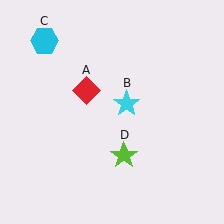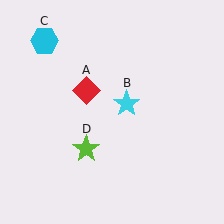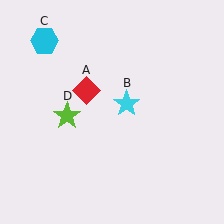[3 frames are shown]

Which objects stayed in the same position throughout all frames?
Red diamond (object A) and cyan star (object B) and cyan hexagon (object C) remained stationary.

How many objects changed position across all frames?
1 object changed position: lime star (object D).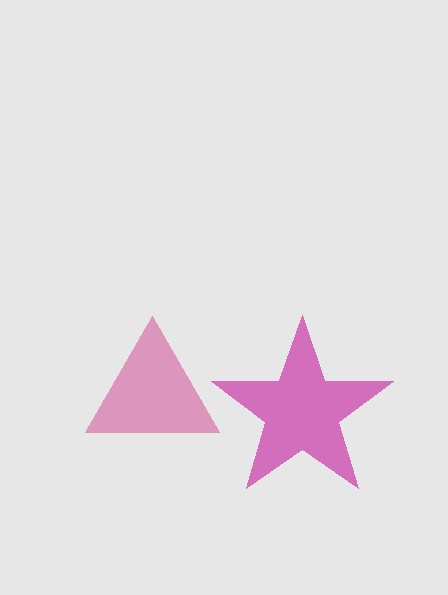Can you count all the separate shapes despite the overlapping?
Yes, there are 2 separate shapes.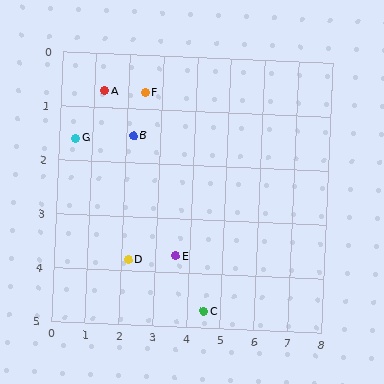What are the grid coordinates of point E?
Point E is at approximately (3.6, 3.7).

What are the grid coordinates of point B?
Point B is at approximately (2.2, 1.5).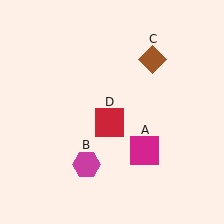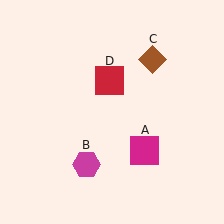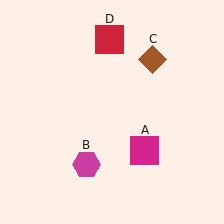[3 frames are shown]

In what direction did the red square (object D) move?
The red square (object D) moved up.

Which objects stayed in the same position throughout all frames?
Magenta square (object A) and magenta hexagon (object B) and brown diamond (object C) remained stationary.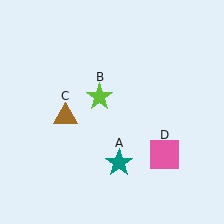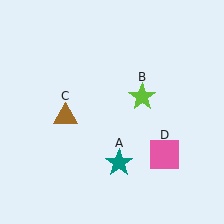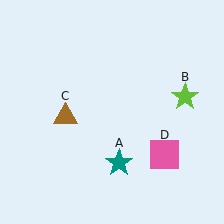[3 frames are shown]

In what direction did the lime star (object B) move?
The lime star (object B) moved right.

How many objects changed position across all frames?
1 object changed position: lime star (object B).